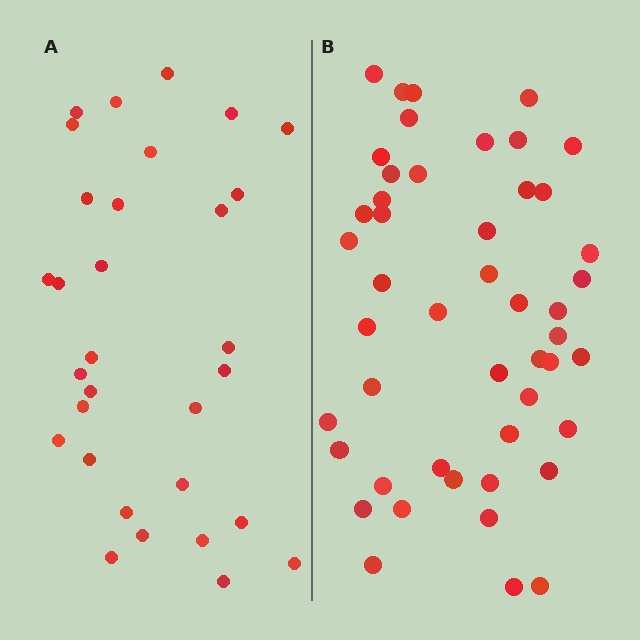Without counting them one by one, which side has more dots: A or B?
Region B (the right region) has more dots.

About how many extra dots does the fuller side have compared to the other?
Region B has approximately 15 more dots than region A.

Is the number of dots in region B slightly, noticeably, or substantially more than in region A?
Region B has substantially more. The ratio is roughly 1.5 to 1.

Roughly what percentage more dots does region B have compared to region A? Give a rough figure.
About 55% more.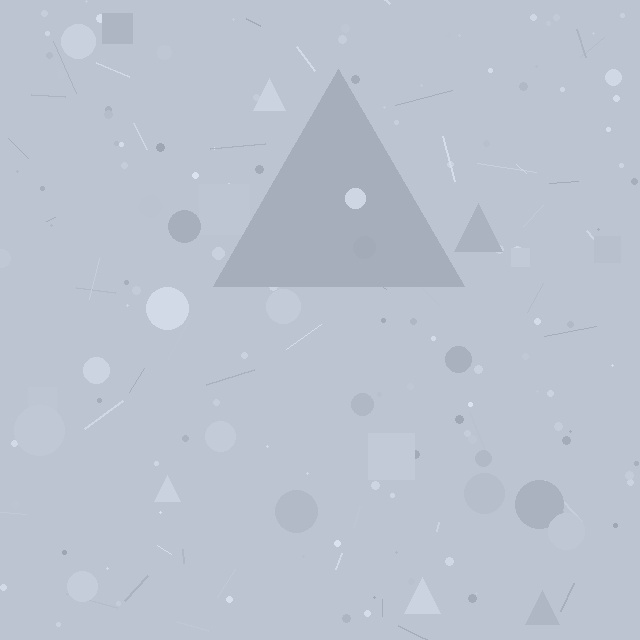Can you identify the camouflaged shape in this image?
The camouflaged shape is a triangle.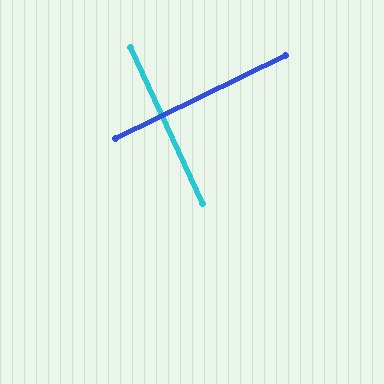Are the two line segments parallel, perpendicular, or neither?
Perpendicular — they meet at approximately 89°.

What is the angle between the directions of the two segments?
Approximately 89 degrees.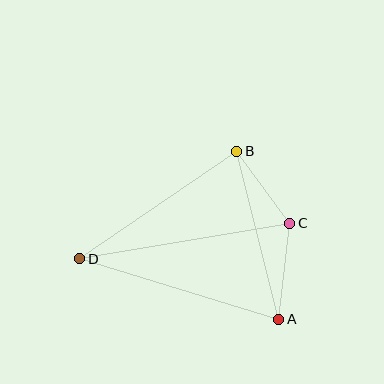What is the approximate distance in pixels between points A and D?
The distance between A and D is approximately 208 pixels.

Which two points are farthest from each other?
Points C and D are farthest from each other.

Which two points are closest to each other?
Points B and C are closest to each other.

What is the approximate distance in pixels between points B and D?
The distance between B and D is approximately 190 pixels.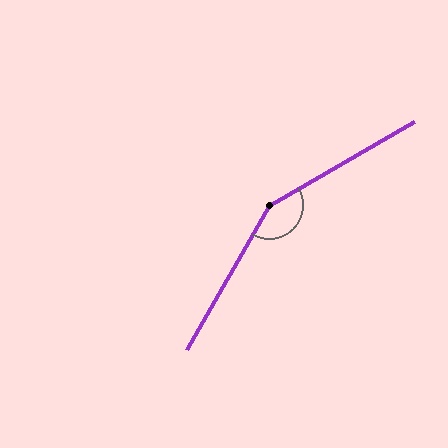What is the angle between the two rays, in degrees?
Approximately 150 degrees.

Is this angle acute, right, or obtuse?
It is obtuse.